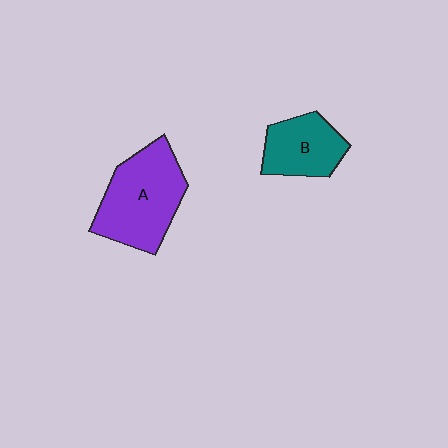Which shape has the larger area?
Shape A (purple).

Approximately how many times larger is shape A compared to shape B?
Approximately 1.6 times.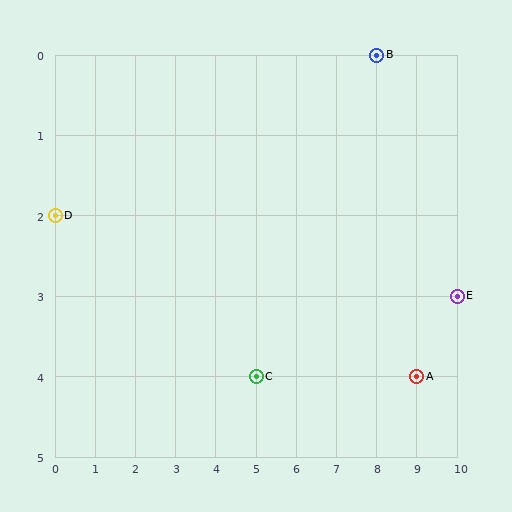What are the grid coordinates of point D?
Point D is at grid coordinates (0, 2).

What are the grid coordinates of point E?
Point E is at grid coordinates (10, 3).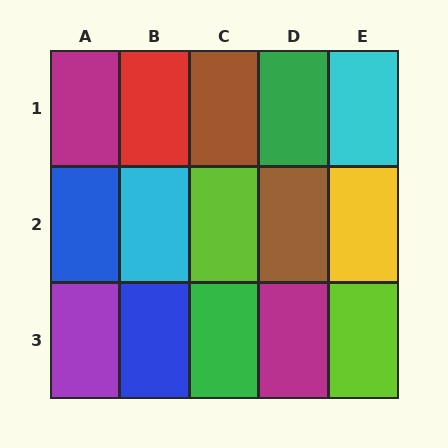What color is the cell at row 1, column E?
Cyan.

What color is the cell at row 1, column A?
Magenta.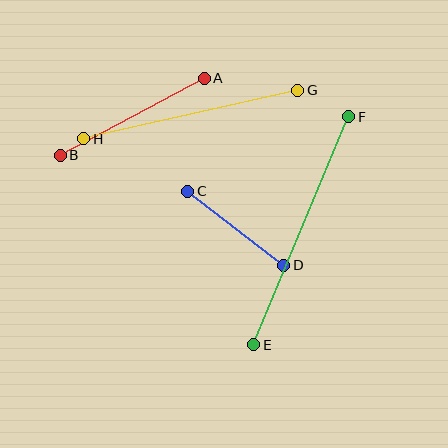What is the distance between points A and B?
The distance is approximately 163 pixels.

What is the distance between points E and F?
The distance is approximately 247 pixels.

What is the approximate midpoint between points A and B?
The midpoint is at approximately (132, 117) pixels.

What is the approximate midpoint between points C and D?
The midpoint is at approximately (236, 228) pixels.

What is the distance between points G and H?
The distance is approximately 219 pixels.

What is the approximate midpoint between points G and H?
The midpoint is at approximately (191, 115) pixels.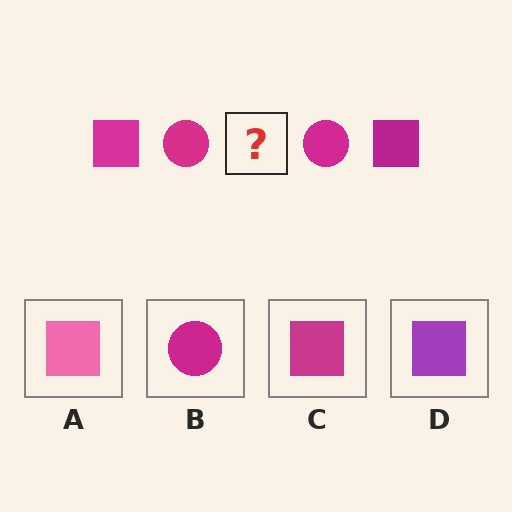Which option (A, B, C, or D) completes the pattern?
C.